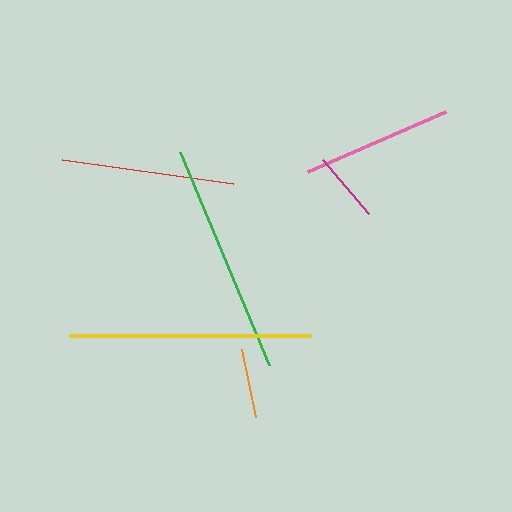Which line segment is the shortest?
The orange line is the shortest at approximately 69 pixels.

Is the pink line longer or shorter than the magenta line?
The pink line is longer than the magenta line.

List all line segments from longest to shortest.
From longest to shortest: yellow, green, red, pink, magenta, orange.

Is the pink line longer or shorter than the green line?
The green line is longer than the pink line.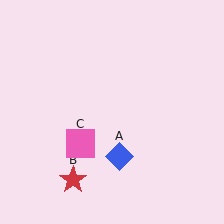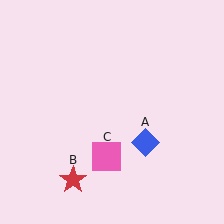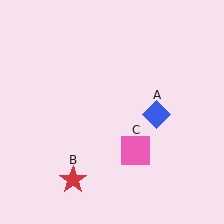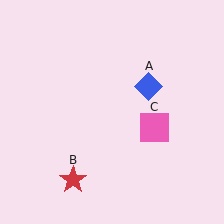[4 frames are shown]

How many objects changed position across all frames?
2 objects changed position: blue diamond (object A), pink square (object C).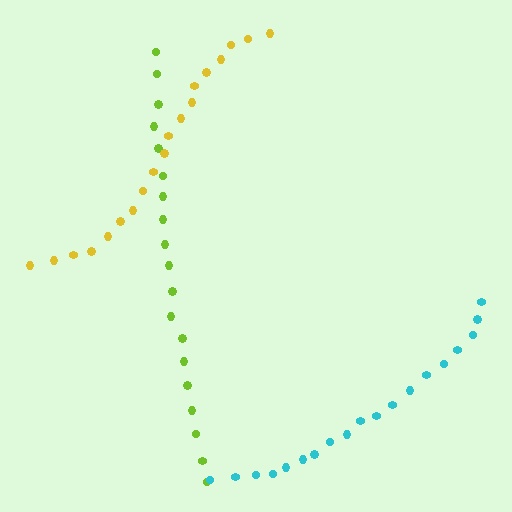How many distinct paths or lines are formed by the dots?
There are 3 distinct paths.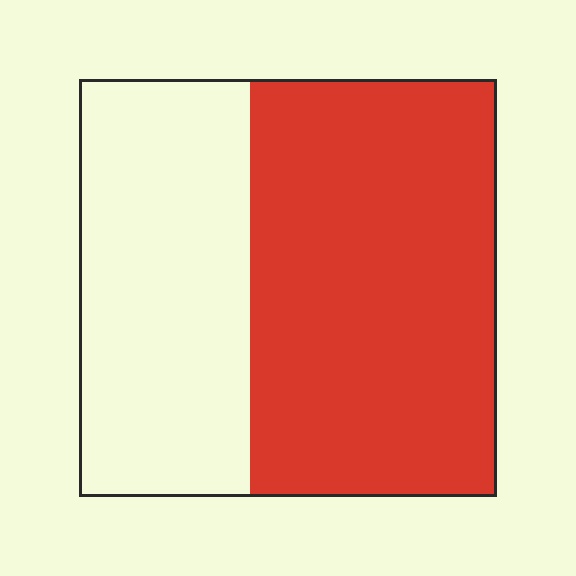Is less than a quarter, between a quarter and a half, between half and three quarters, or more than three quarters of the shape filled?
Between half and three quarters.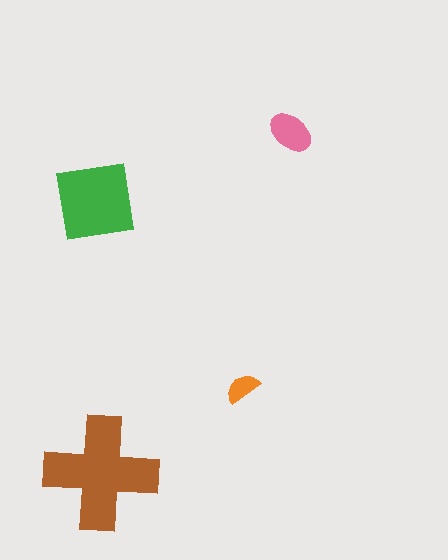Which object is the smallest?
The orange semicircle.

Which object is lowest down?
The brown cross is bottommost.